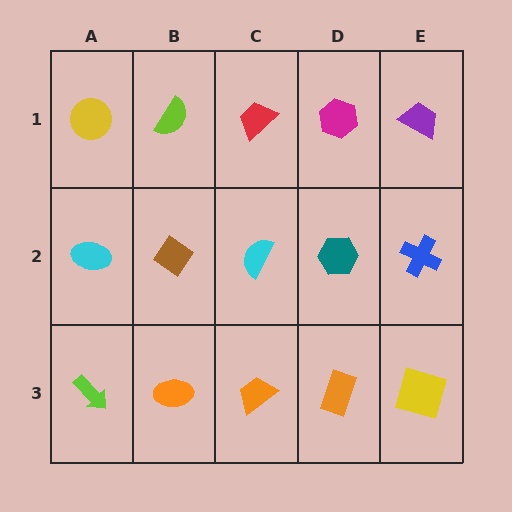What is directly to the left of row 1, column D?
A red trapezoid.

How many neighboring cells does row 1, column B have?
3.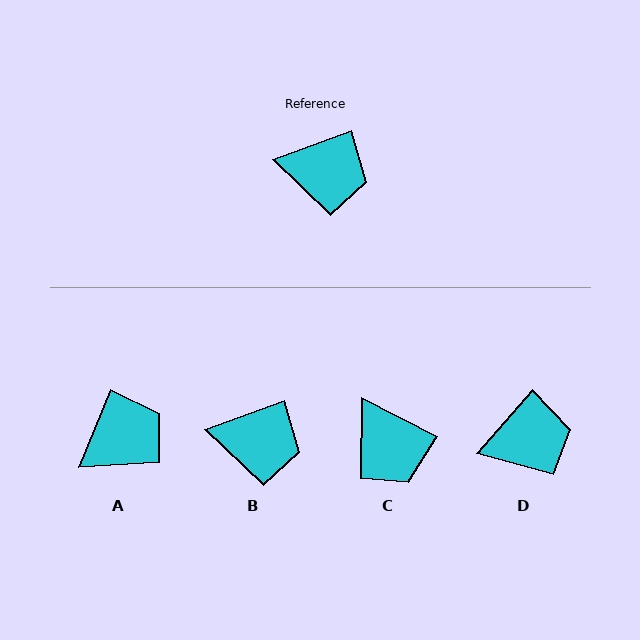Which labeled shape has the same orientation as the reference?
B.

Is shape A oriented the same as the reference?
No, it is off by about 47 degrees.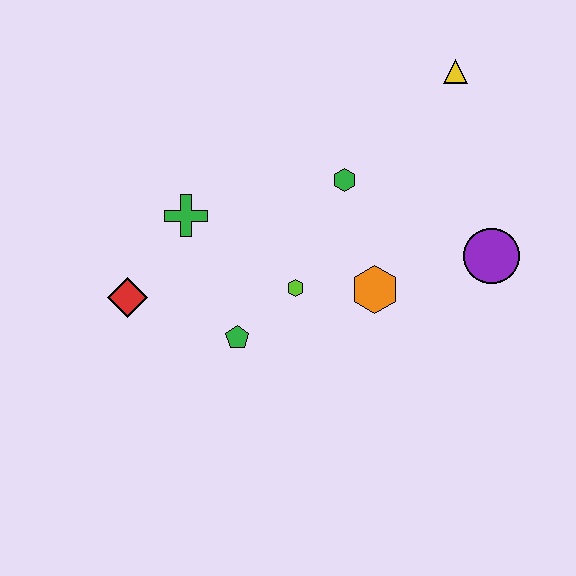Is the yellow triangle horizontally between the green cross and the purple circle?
Yes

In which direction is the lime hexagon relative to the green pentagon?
The lime hexagon is to the right of the green pentagon.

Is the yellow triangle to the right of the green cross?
Yes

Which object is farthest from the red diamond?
The yellow triangle is farthest from the red diamond.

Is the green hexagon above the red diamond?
Yes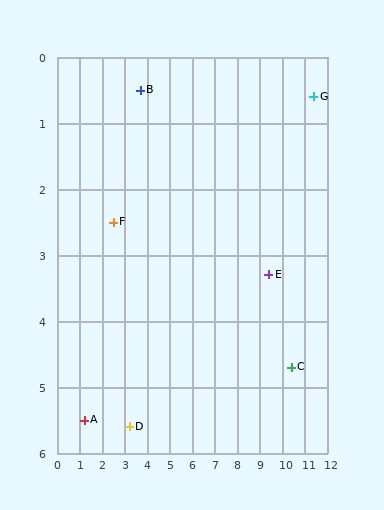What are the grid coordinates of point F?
Point F is at approximately (2.5, 2.5).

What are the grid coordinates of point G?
Point G is at approximately (11.4, 0.6).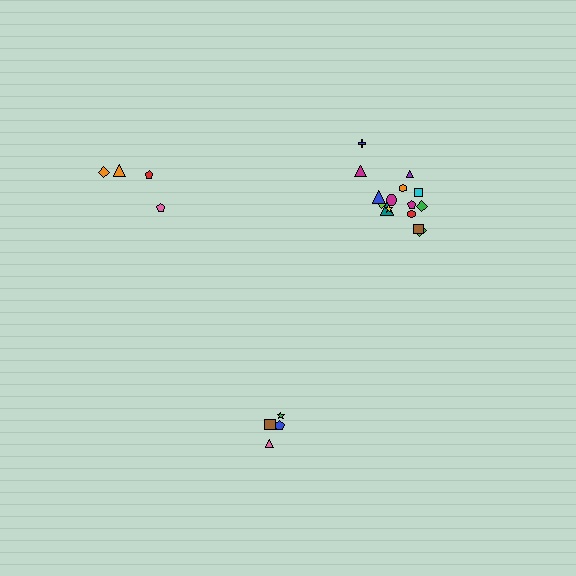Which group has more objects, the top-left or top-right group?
The top-right group.